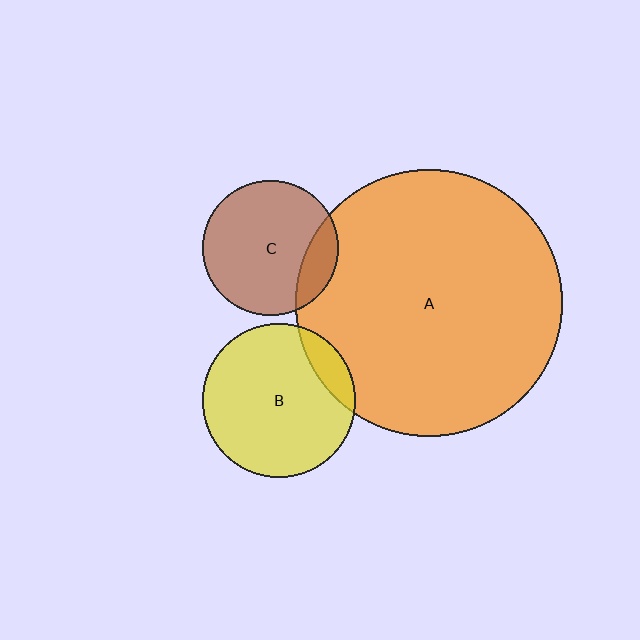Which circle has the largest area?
Circle A (orange).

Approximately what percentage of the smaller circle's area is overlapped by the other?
Approximately 15%.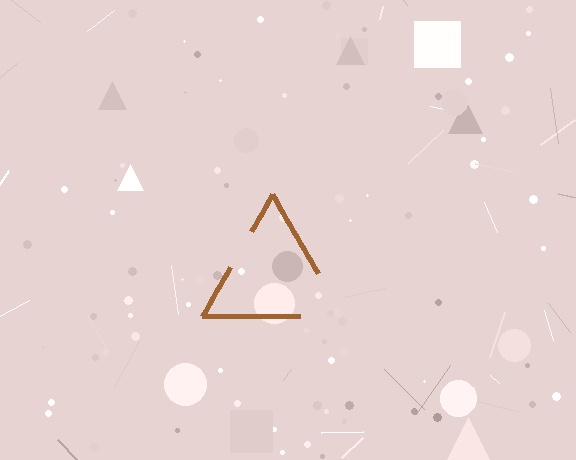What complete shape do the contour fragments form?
The contour fragments form a triangle.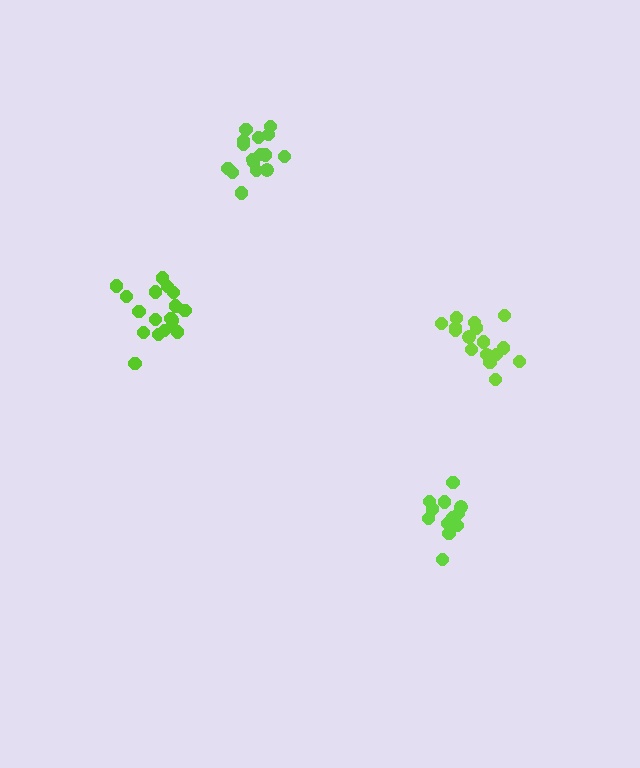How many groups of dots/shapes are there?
There are 4 groups.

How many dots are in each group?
Group 1: 18 dots, Group 2: 18 dots, Group 3: 13 dots, Group 4: 16 dots (65 total).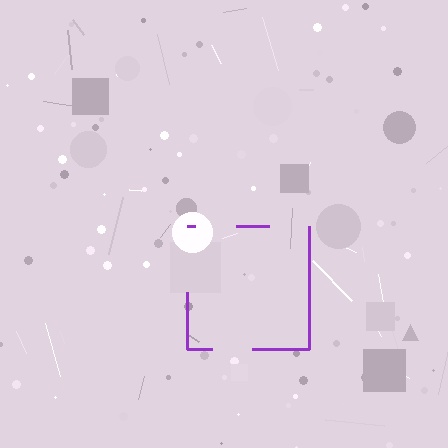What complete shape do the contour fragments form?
The contour fragments form a square.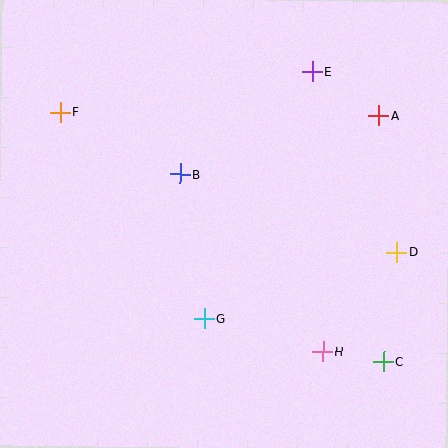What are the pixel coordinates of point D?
Point D is at (396, 252).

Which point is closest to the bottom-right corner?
Point C is closest to the bottom-right corner.